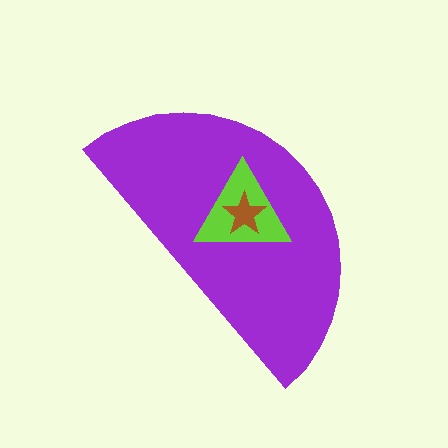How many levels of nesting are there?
3.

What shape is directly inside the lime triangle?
The brown star.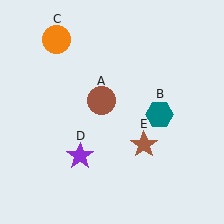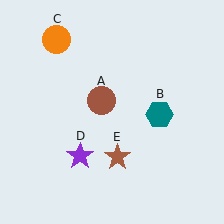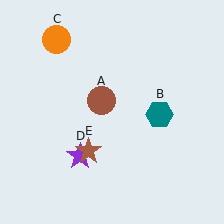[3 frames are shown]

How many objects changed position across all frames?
1 object changed position: brown star (object E).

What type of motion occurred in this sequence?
The brown star (object E) rotated clockwise around the center of the scene.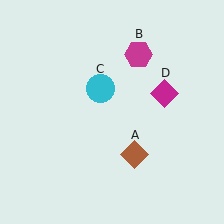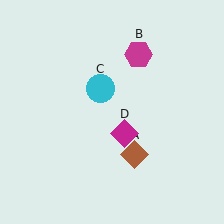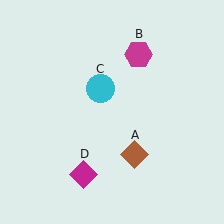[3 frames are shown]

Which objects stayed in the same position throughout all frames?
Brown diamond (object A) and magenta hexagon (object B) and cyan circle (object C) remained stationary.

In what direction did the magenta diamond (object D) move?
The magenta diamond (object D) moved down and to the left.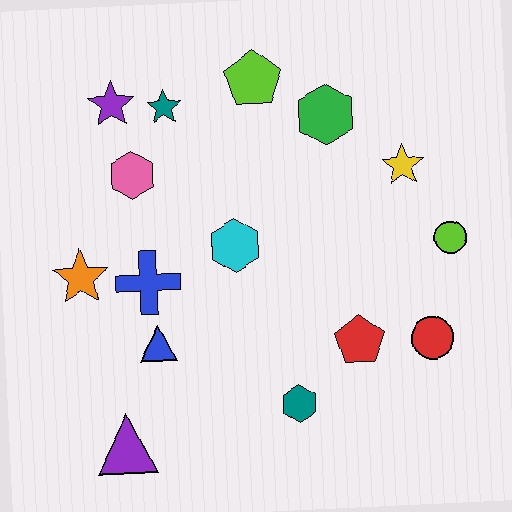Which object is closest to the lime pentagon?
The green hexagon is closest to the lime pentagon.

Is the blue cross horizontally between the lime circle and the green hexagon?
No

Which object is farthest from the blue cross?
The lime circle is farthest from the blue cross.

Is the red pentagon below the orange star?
Yes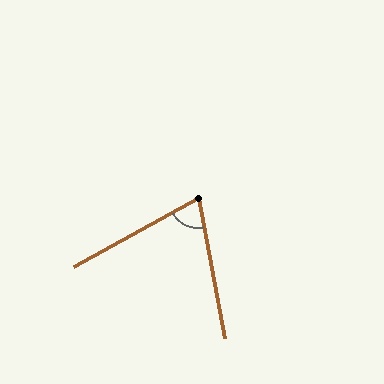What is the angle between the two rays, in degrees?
Approximately 72 degrees.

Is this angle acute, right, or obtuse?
It is acute.